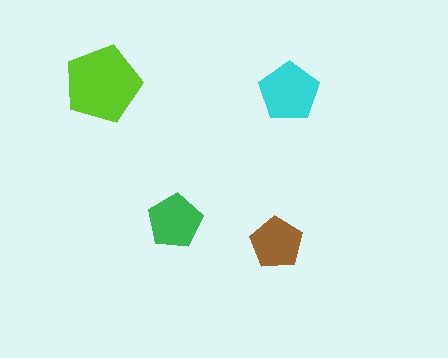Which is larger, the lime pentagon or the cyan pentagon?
The lime one.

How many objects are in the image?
There are 4 objects in the image.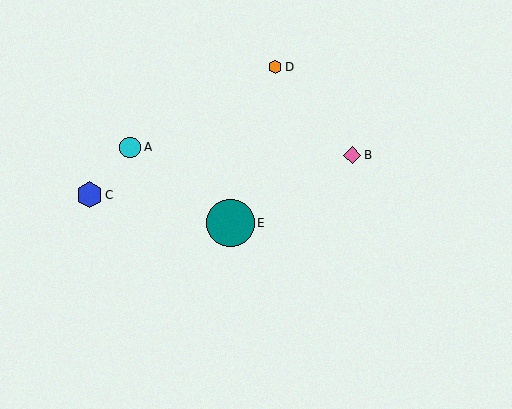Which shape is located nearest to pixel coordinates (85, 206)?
The blue hexagon (labeled C) at (89, 195) is nearest to that location.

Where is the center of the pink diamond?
The center of the pink diamond is at (352, 155).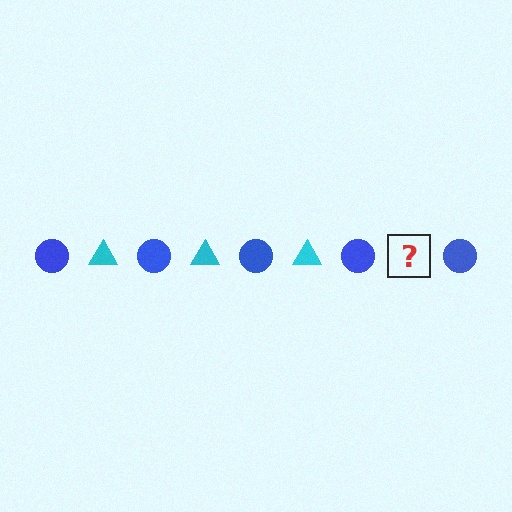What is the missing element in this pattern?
The missing element is a cyan triangle.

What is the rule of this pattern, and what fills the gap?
The rule is that the pattern alternates between blue circle and cyan triangle. The gap should be filled with a cyan triangle.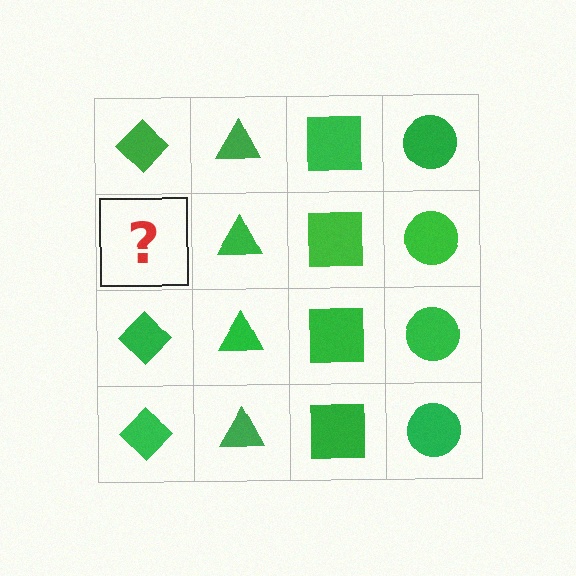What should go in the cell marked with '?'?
The missing cell should contain a green diamond.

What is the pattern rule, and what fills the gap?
The rule is that each column has a consistent shape. The gap should be filled with a green diamond.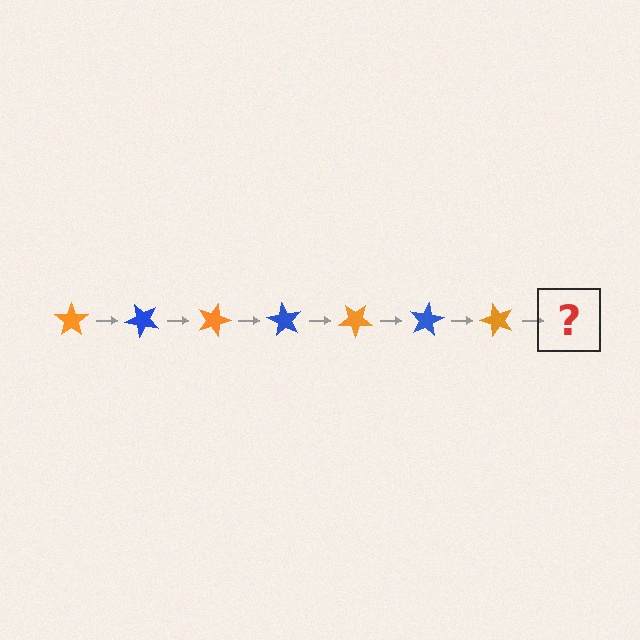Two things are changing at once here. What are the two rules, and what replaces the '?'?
The two rules are that it rotates 45 degrees each step and the color cycles through orange and blue. The '?' should be a blue star, rotated 315 degrees from the start.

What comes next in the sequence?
The next element should be a blue star, rotated 315 degrees from the start.